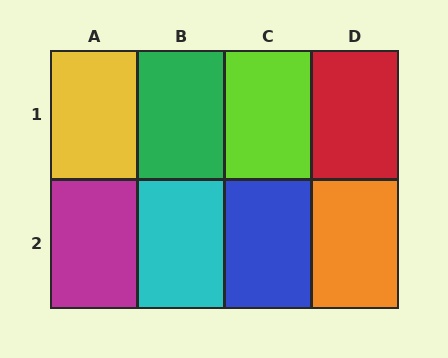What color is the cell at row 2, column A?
Magenta.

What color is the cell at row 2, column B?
Cyan.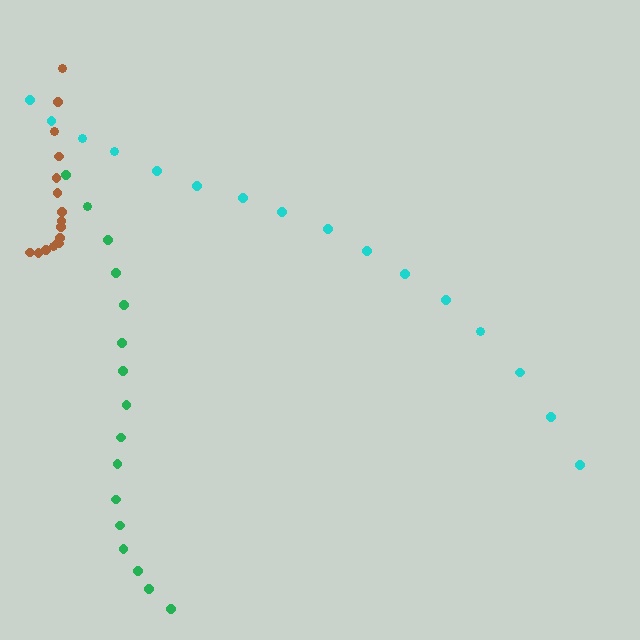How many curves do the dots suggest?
There are 3 distinct paths.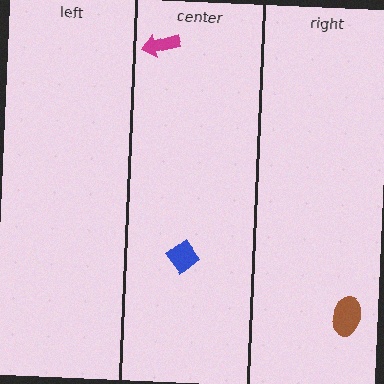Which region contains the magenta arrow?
The center region.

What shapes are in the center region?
The blue diamond, the magenta arrow.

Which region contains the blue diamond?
The center region.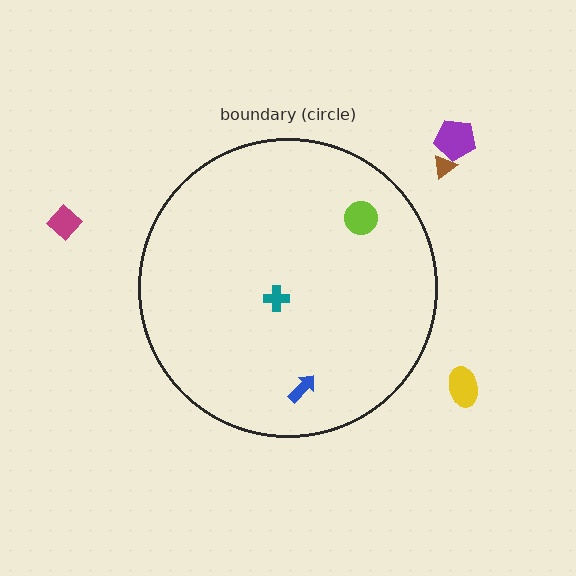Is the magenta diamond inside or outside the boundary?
Outside.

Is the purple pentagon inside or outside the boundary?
Outside.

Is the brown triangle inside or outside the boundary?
Outside.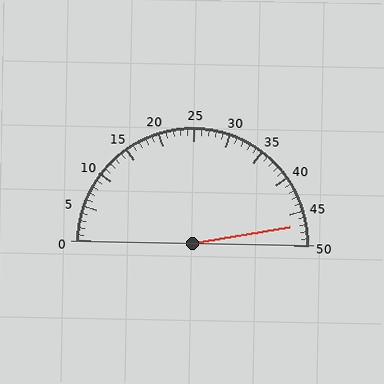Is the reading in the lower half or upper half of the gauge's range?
The reading is in the upper half of the range (0 to 50).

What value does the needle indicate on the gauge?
The needle indicates approximately 47.